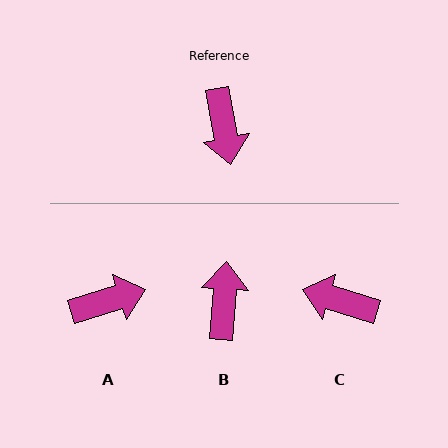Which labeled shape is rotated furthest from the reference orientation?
B, about 165 degrees away.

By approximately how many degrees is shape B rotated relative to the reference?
Approximately 165 degrees counter-clockwise.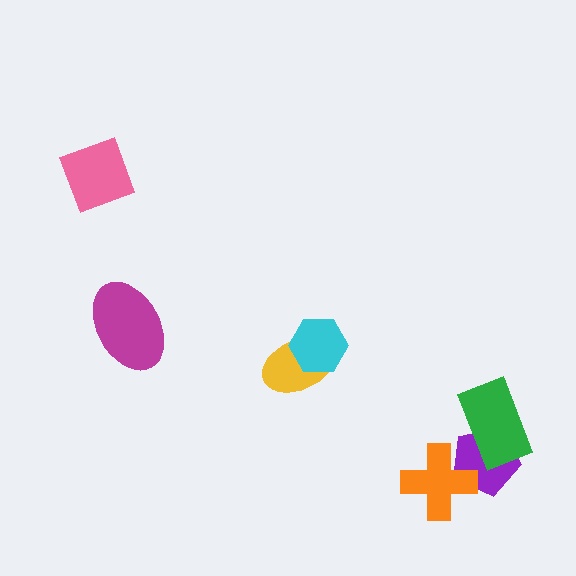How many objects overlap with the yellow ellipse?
1 object overlaps with the yellow ellipse.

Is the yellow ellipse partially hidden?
Yes, it is partially covered by another shape.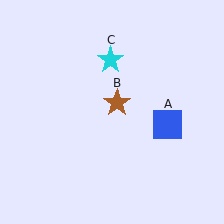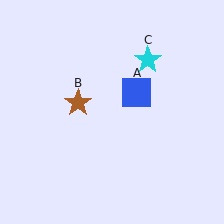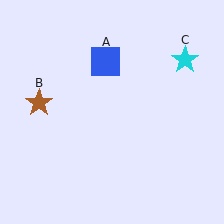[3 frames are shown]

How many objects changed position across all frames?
3 objects changed position: blue square (object A), brown star (object B), cyan star (object C).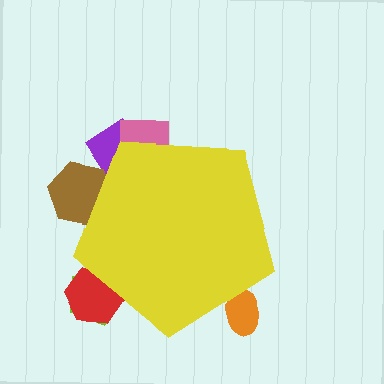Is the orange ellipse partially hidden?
Yes, the orange ellipse is partially hidden behind the yellow pentagon.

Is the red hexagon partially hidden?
Yes, the red hexagon is partially hidden behind the yellow pentagon.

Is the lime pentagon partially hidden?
Yes, the lime pentagon is partially hidden behind the yellow pentagon.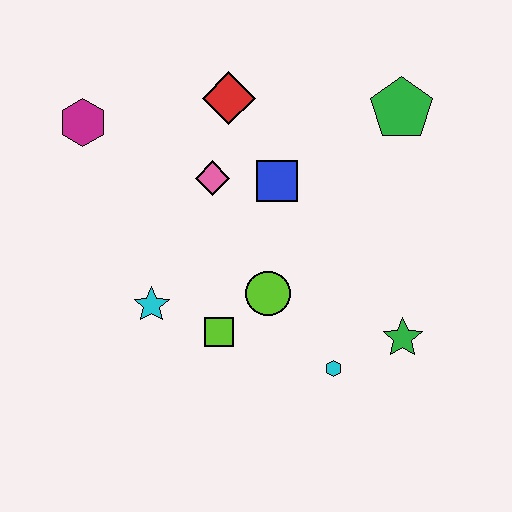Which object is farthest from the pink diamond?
The green star is farthest from the pink diamond.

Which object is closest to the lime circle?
The lime square is closest to the lime circle.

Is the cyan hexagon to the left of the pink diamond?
No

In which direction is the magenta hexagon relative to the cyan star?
The magenta hexagon is above the cyan star.